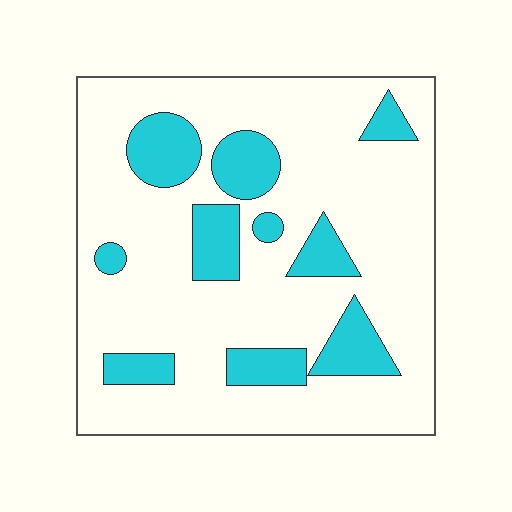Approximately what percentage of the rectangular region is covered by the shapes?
Approximately 20%.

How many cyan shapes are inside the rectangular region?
10.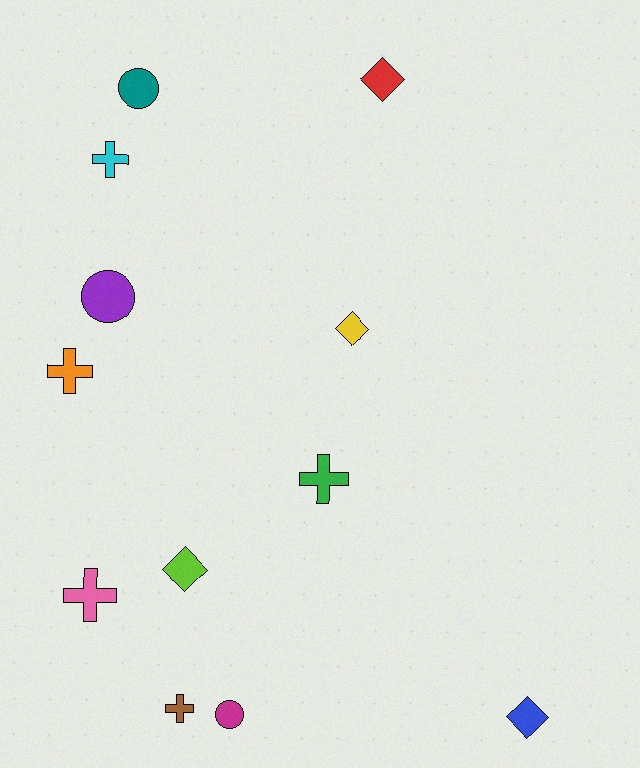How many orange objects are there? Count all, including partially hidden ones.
There is 1 orange object.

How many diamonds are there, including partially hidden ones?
There are 4 diamonds.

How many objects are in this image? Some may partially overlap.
There are 12 objects.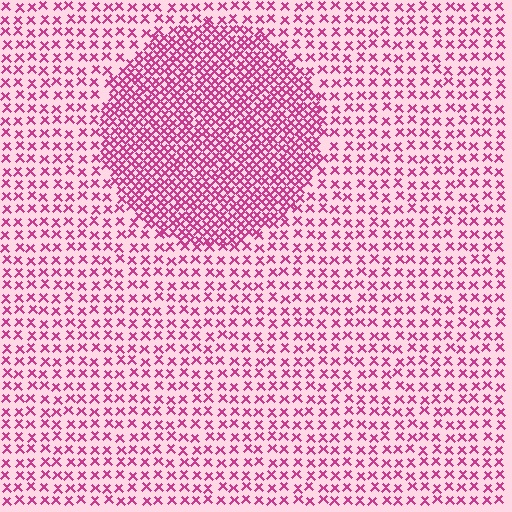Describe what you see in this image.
The image contains small magenta elements arranged at two different densities. A circle-shaped region is visible where the elements are more densely packed than the surrounding area.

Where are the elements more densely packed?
The elements are more densely packed inside the circle boundary.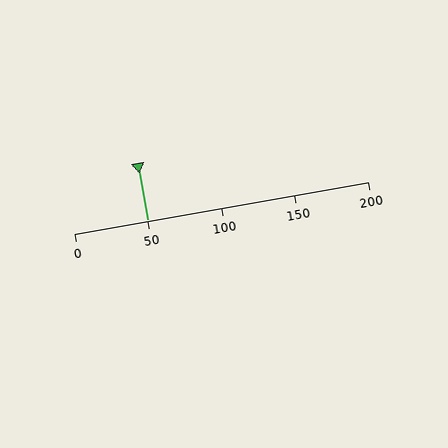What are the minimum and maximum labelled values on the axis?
The axis runs from 0 to 200.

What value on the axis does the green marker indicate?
The marker indicates approximately 50.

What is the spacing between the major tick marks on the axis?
The major ticks are spaced 50 apart.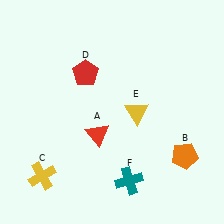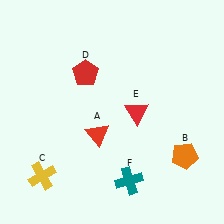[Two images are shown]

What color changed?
The triangle (E) changed from yellow in Image 1 to red in Image 2.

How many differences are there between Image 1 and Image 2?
There is 1 difference between the two images.